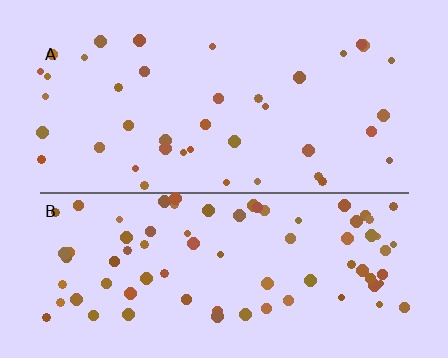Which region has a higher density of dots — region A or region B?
B (the bottom).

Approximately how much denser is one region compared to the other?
Approximately 2.0× — region B over region A.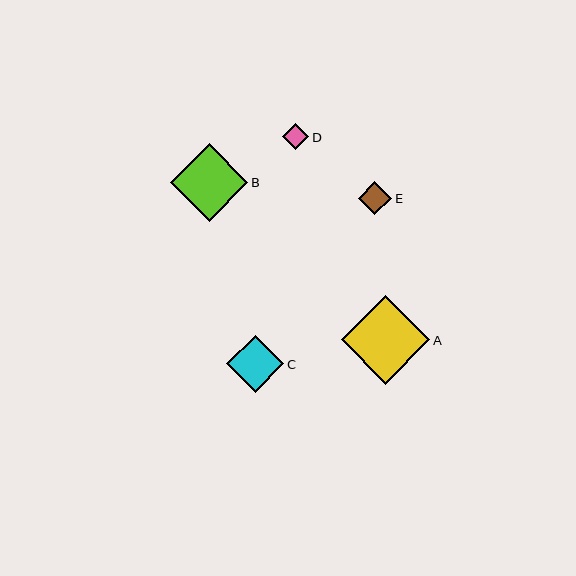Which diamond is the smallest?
Diamond D is the smallest with a size of approximately 26 pixels.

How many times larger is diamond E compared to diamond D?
Diamond E is approximately 1.3 times the size of diamond D.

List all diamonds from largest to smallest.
From largest to smallest: A, B, C, E, D.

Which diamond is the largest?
Diamond A is the largest with a size of approximately 89 pixels.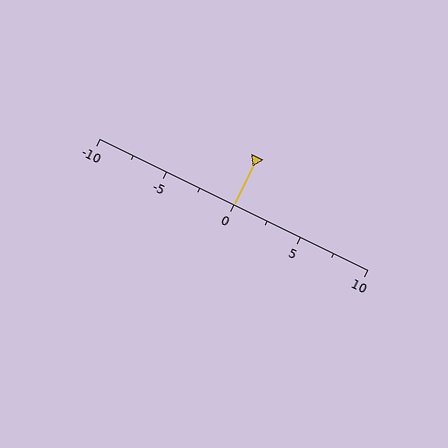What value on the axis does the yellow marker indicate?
The marker indicates approximately 0.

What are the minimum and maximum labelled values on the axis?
The axis runs from -10 to 10.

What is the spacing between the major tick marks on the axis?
The major ticks are spaced 5 apart.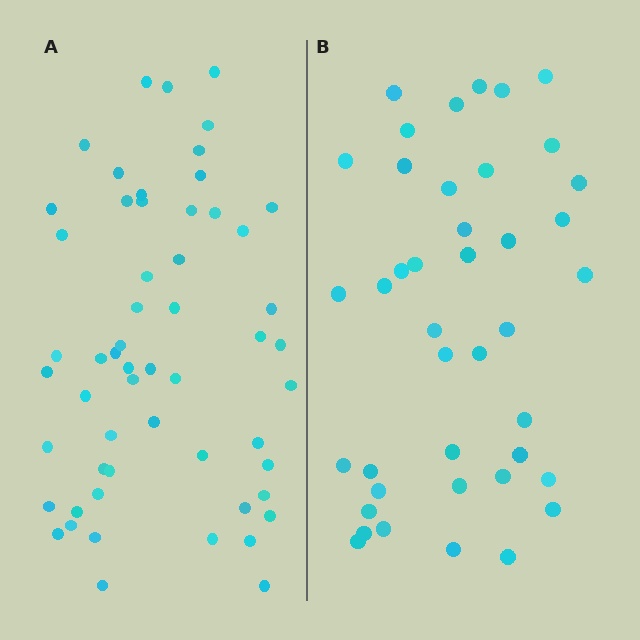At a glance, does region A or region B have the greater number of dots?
Region A (the left region) has more dots.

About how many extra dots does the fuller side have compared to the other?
Region A has approximately 15 more dots than region B.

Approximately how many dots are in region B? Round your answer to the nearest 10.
About 40 dots. (The exact count is 41, which rounds to 40.)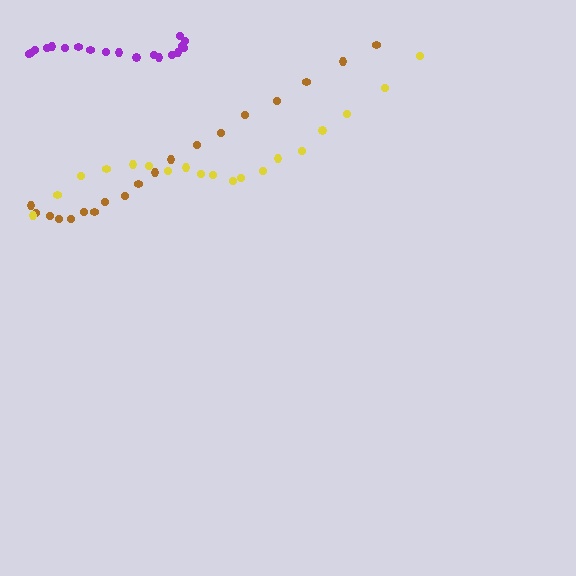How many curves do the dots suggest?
There are 3 distinct paths.